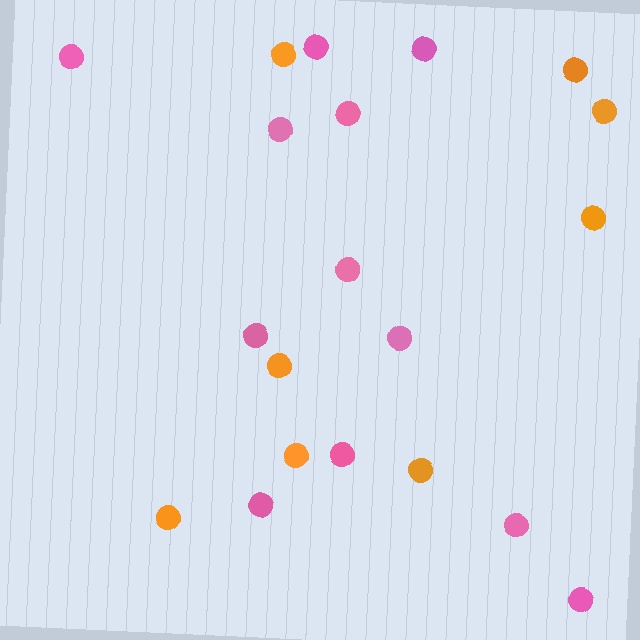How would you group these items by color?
There are 2 groups: one group of orange circles (8) and one group of pink circles (12).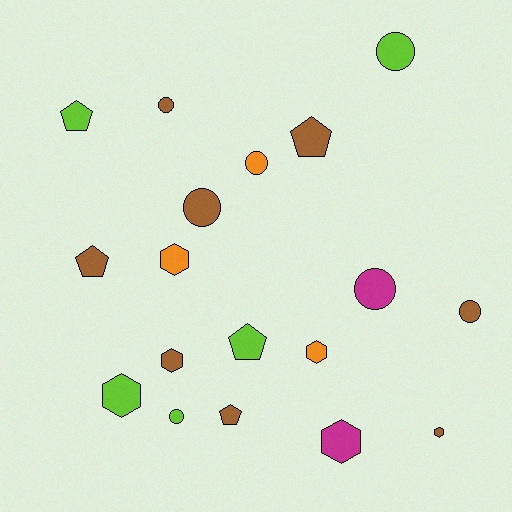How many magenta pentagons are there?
There are no magenta pentagons.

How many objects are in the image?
There are 18 objects.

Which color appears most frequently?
Brown, with 8 objects.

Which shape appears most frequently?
Circle, with 7 objects.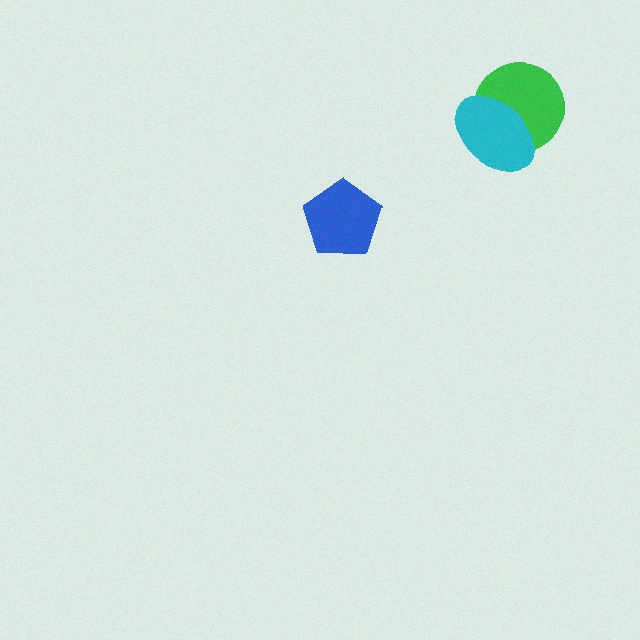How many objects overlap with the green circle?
1 object overlaps with the green circle.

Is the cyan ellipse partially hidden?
No, no other shape covers it.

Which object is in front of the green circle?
The cyan ellipse is in front of the green circle.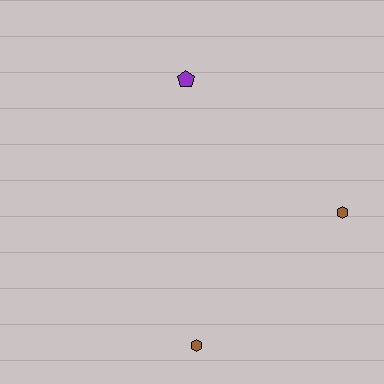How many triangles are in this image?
There are no triangles.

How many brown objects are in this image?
There are 2 brown objects.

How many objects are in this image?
There are 3 objects.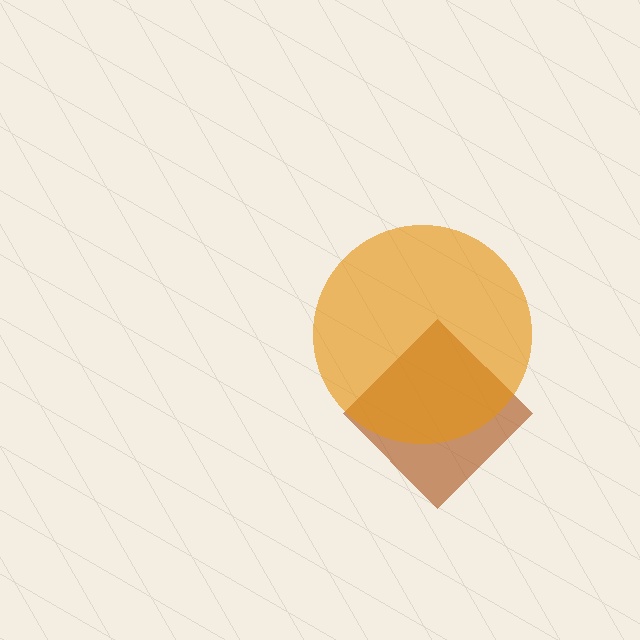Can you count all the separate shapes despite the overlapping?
Yes, there are 2 separate shapes.